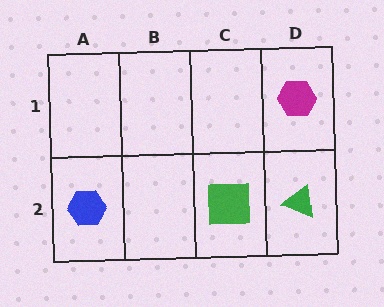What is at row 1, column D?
A magenta hexagon.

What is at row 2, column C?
A green square.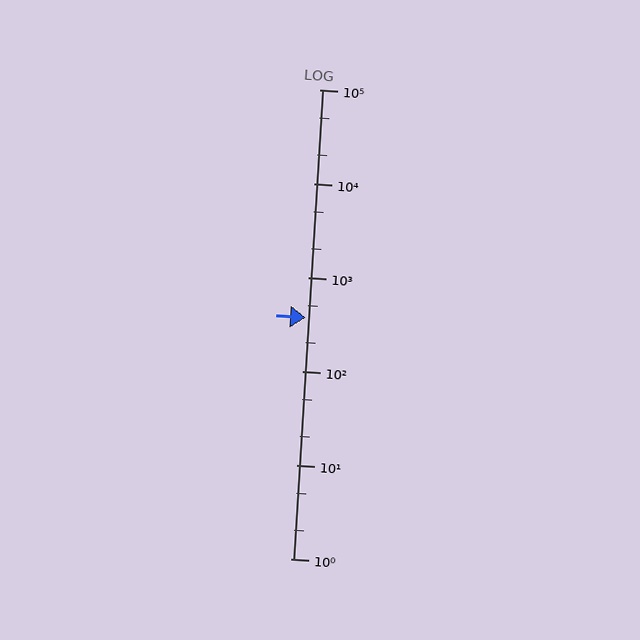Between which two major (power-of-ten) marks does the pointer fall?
The pointer is between 100 and 1000.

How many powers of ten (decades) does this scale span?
The scale spans 5 decades, from 1 to 100000.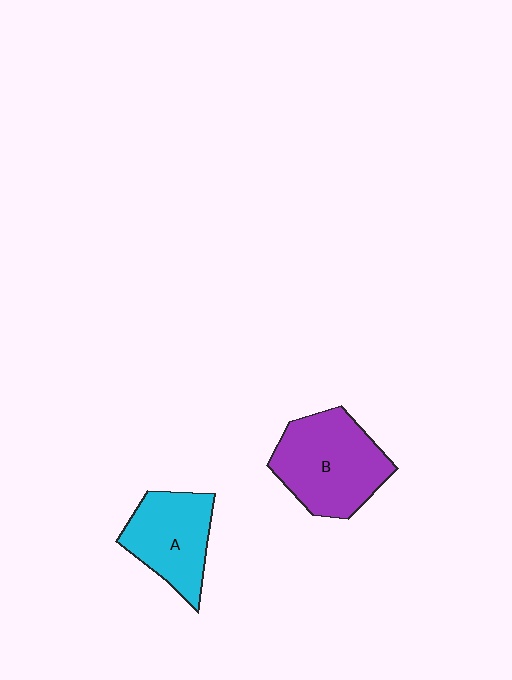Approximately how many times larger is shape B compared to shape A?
Approximately 1.3 times.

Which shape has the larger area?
Shape B (purple).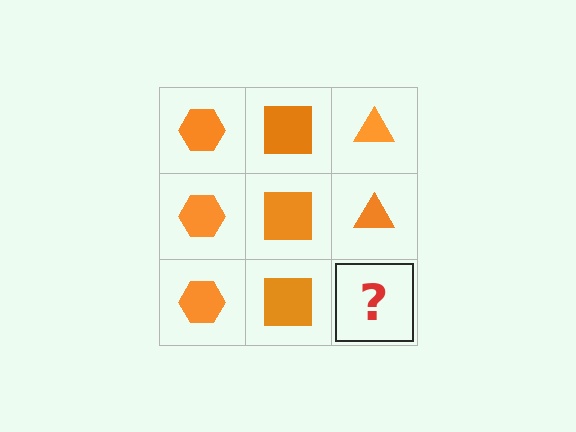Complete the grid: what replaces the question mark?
The question mark should be replaced with an orange triangle.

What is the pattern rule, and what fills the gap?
The rule is that each column has a consistent shape. The gap should be filled with an orange triangle.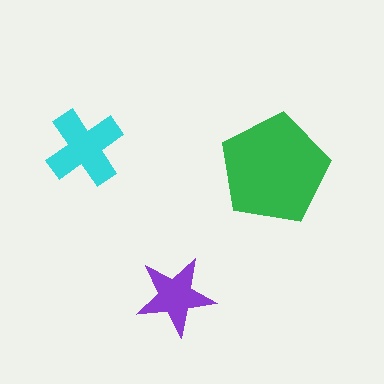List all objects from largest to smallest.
The green pentagon, the cyan cross, the purple star.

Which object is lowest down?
The purple star is bottommost.